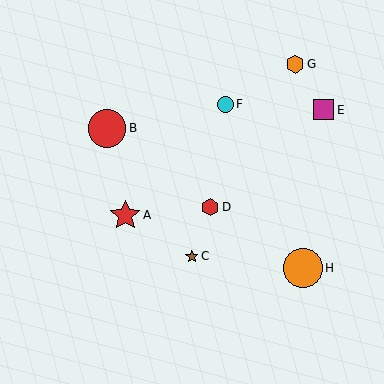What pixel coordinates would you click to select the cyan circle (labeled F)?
Click at (226, 104) to select the cyan circle F.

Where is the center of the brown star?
The center of the brown star is at (192, 256).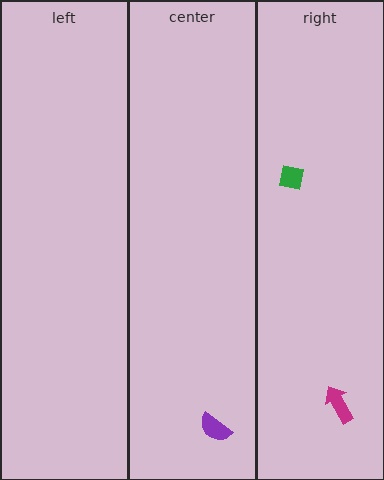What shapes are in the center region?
The purple semicircle.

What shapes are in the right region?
The magenta arrow, the green square.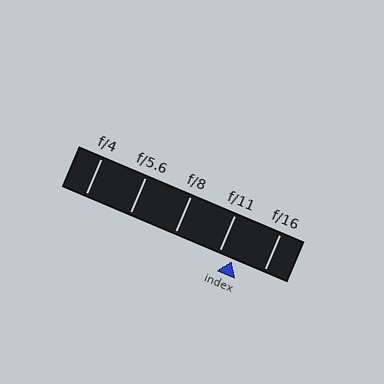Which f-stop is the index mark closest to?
The index mark is closest to f/11.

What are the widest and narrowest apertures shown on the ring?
The widest aperture shown is f/4 and the narrowest is f/16.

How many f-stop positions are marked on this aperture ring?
There are 5 f-stop positions marked.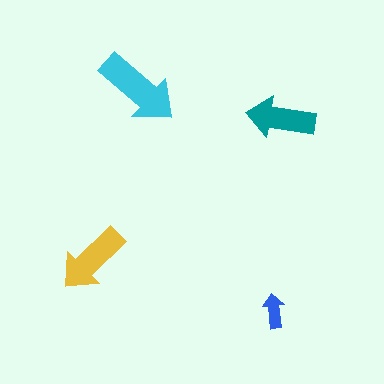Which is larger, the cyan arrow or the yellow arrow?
The cyan one.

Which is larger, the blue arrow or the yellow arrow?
The yellow one.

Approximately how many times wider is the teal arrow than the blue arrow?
About 2 times wider.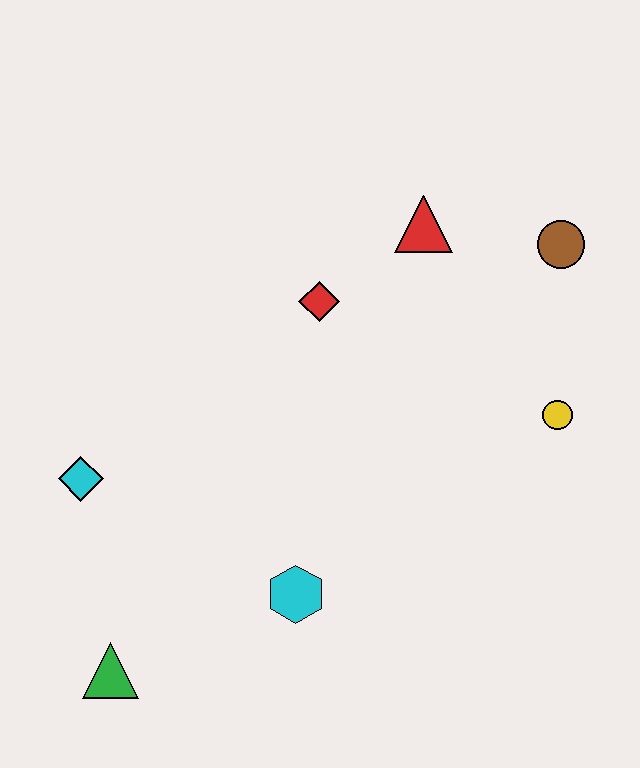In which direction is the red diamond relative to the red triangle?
The red diamond is to the left of the red triangle.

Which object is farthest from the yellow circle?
The green triangle is farthest from the yellow circle.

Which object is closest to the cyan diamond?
The green triangle is closest to the cyan diamond.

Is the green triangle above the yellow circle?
No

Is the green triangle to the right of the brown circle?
No